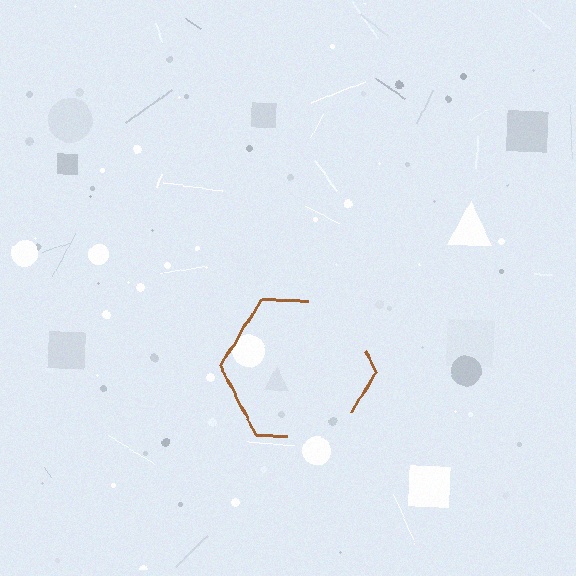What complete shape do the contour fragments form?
The contour fragments form a hexagon.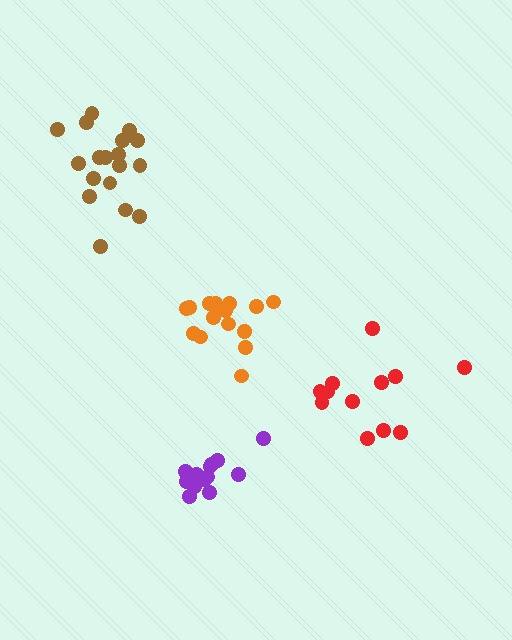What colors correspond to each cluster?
The clusters are colored: orange, brown, purple, red.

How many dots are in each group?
Group 1: 15 dots, Group 2: 18 dots, Group 3: 13 dots, Group 4: 12 dots (58 total).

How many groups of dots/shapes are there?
There are 4 groups.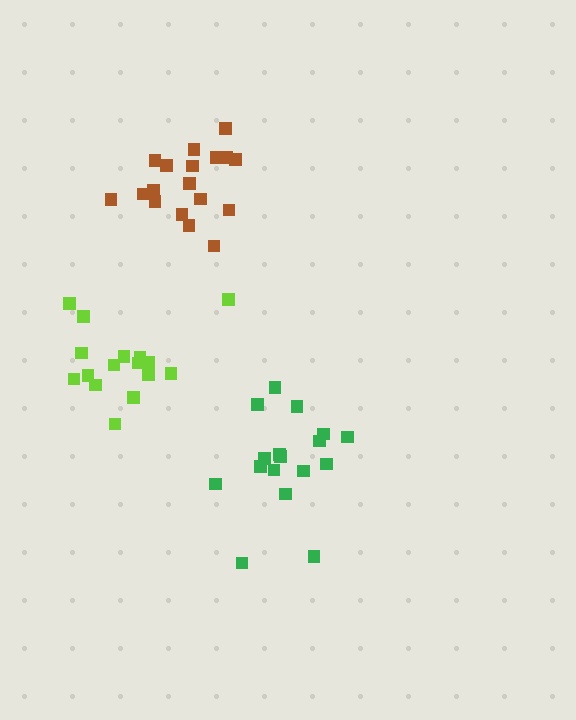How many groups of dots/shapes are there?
There are 3 groups.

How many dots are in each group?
Group 1: 17 dots, Group 2: 16 dots, Group 3: 18 dots (51 total).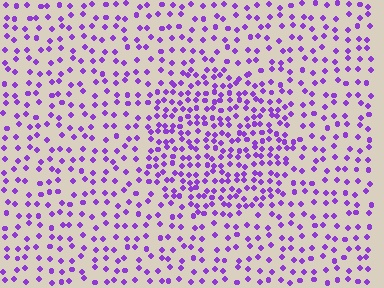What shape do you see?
I see a circle.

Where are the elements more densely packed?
The elements are more densely packed inside the circle boundary.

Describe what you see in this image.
The image contains small purple elements arranged at two different densities. A circle-shaped region is visible where the elements are more densely packed than the surrounding area.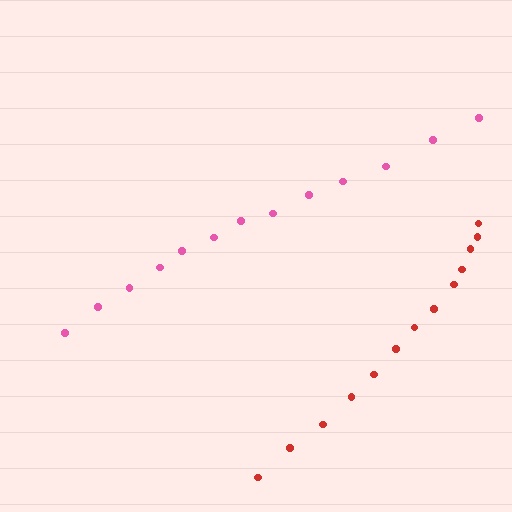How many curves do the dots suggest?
There are 2 distinct paths.